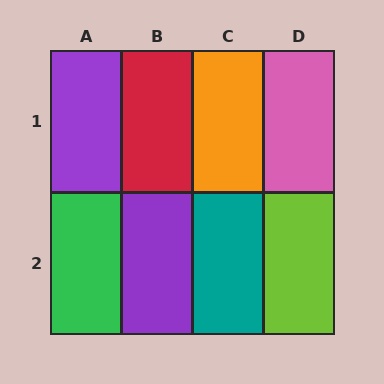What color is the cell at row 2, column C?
Teal.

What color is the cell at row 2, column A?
Green.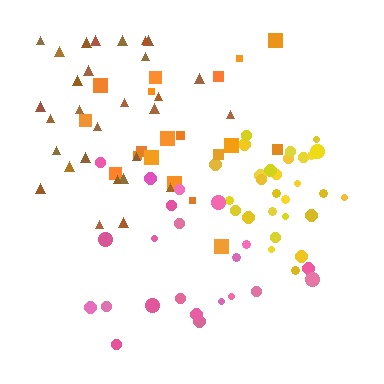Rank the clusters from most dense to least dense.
yellow, brown, orange, pink.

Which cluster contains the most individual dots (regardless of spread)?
Brown (30).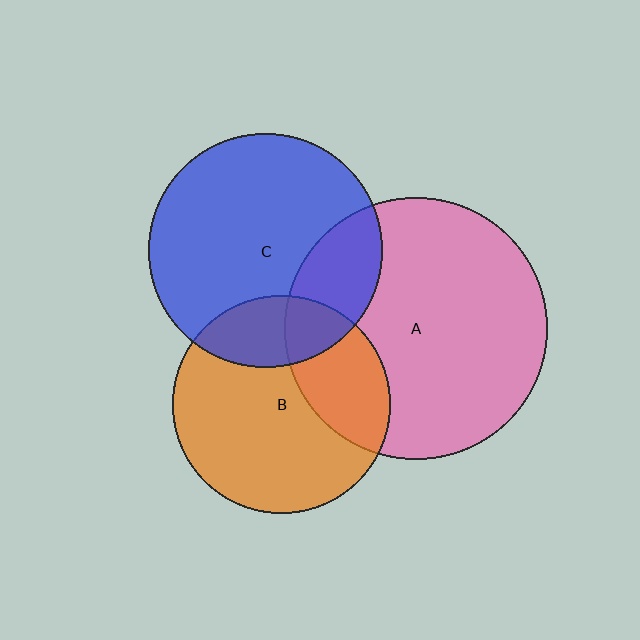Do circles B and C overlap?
Yes.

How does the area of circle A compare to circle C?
Approximately 1.3 times.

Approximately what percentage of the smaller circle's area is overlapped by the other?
Approximately 20%.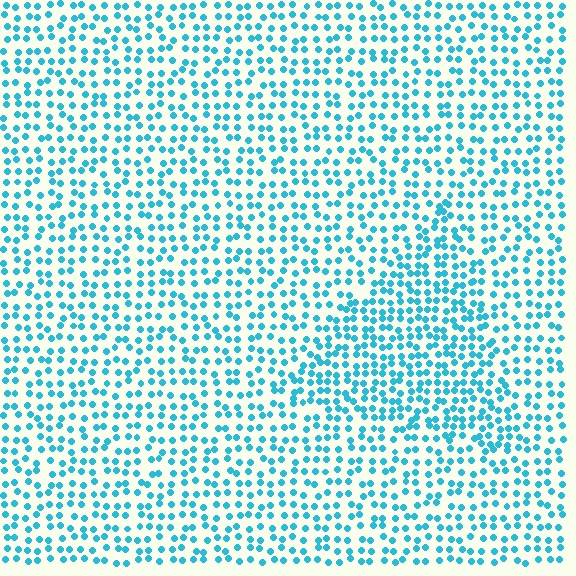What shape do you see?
I see a triangle.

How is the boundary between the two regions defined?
The boundary is defined by a change in element density (approximately 1.5x ratio). All elements are the same color, size, and shape.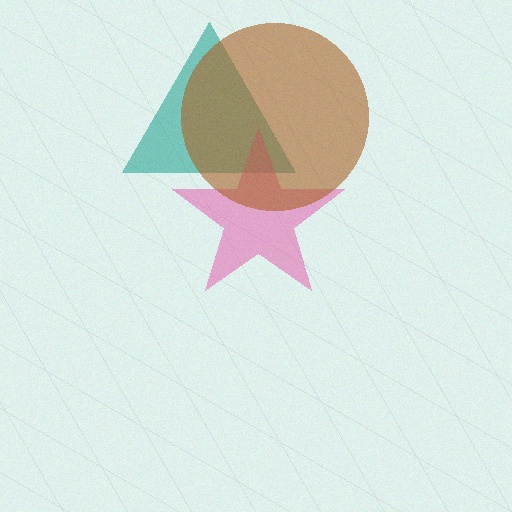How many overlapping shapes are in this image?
There are 3 overlapping shapes in the image.